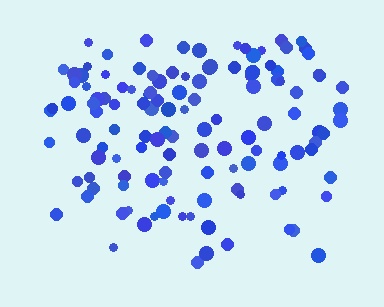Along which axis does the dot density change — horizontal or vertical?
Vertical.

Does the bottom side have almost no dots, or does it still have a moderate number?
Still a moderate number, just noticeably fewer than the top.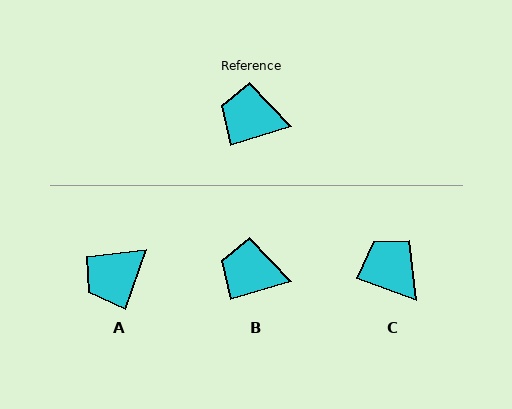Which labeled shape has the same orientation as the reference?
B.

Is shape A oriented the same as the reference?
No, it is off by about 53 degrees.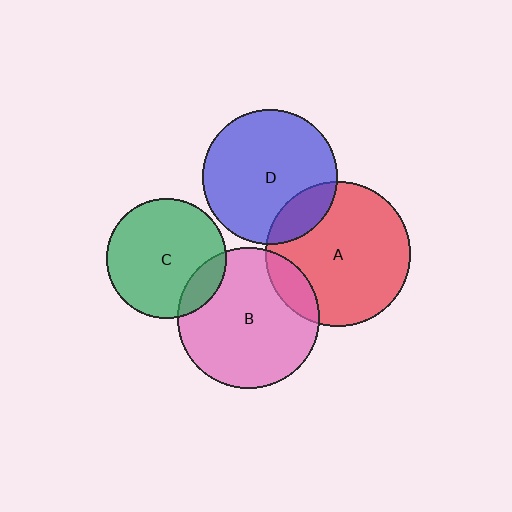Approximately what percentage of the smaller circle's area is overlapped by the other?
Approximately 15%.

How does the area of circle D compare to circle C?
Approximately 1.3 times.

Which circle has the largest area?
Circle A (red).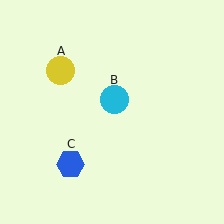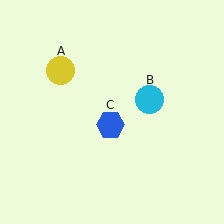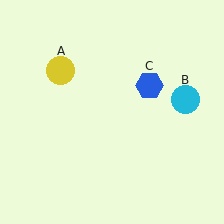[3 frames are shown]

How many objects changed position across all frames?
2 objects changed position: cyan circle (object B), blue hexagon (object C).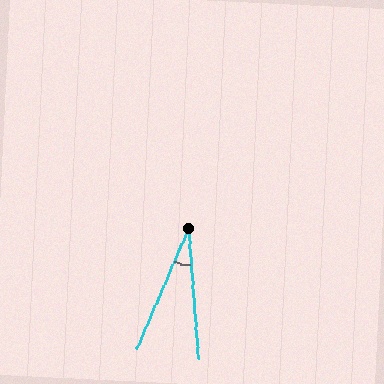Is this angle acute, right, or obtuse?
It is acute.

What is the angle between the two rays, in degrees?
Approximately 28 degrees.